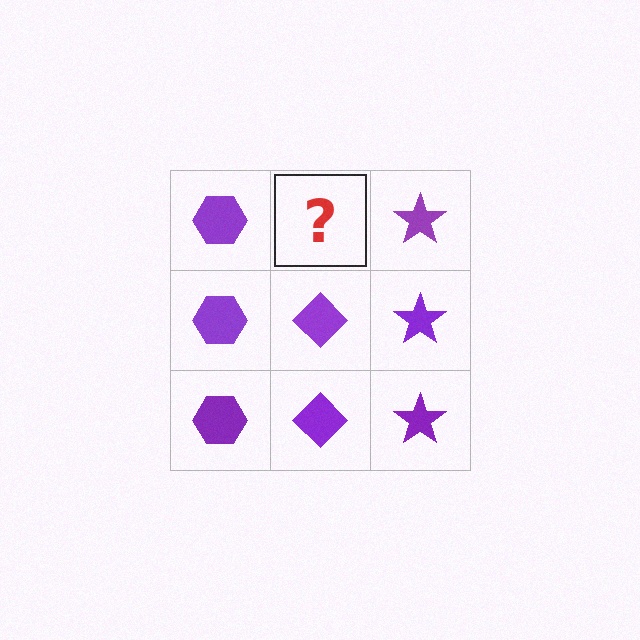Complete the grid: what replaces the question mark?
The question mark should be replaced with a purple diamond.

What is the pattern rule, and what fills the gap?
The rule is that each column has a consistent shape. The gap should be filled with a purple diamond.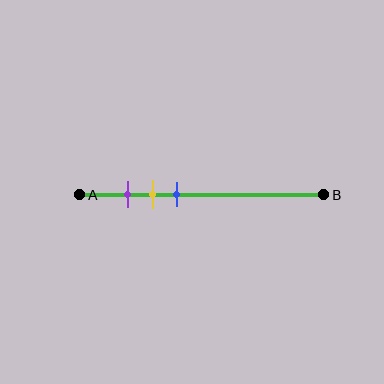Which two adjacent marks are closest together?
The purple and yellow marks are the closest adjacent pair.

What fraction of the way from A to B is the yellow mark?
The yellow mark is approximately 30% (0.3) of the way from A to B.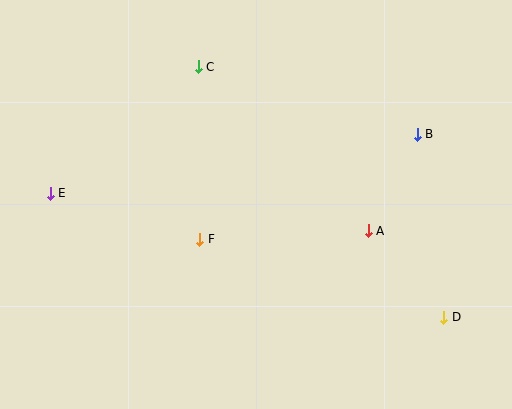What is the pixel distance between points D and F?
The distance between D and F is 256 pixels.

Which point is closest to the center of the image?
Point F at (200, 239) is closest to the center.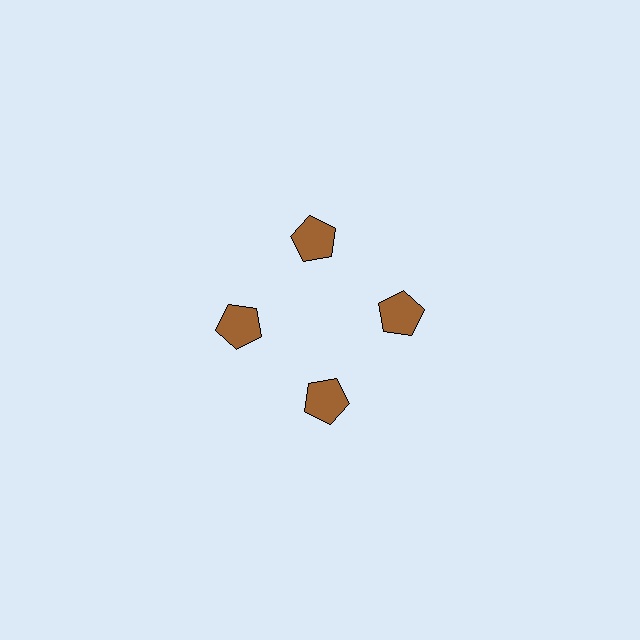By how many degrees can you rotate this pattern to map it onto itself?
The pattern maps onto itself every 90 degrees of rotation.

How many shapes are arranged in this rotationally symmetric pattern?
There are 4 shapes, arranged in 4 groups of 1.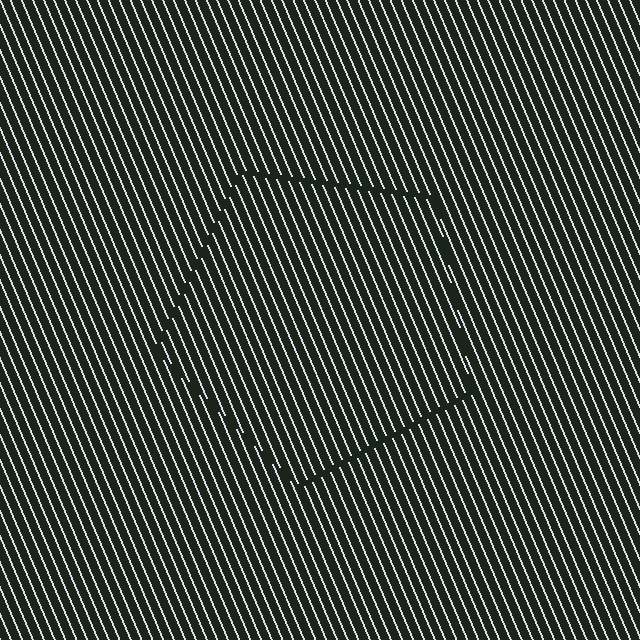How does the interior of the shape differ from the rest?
The interior of the shape contains the same grating, shifted by half a period — the contour is defined by the phase discontinuity where line-ends from the inner and outer gratings abut.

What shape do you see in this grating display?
An illusory pentagon. The interior of the shape contains the same grating, shifted by half a period — the contour is defined by the phase discontinuity where line-ends from the inner and outer gratings abut.